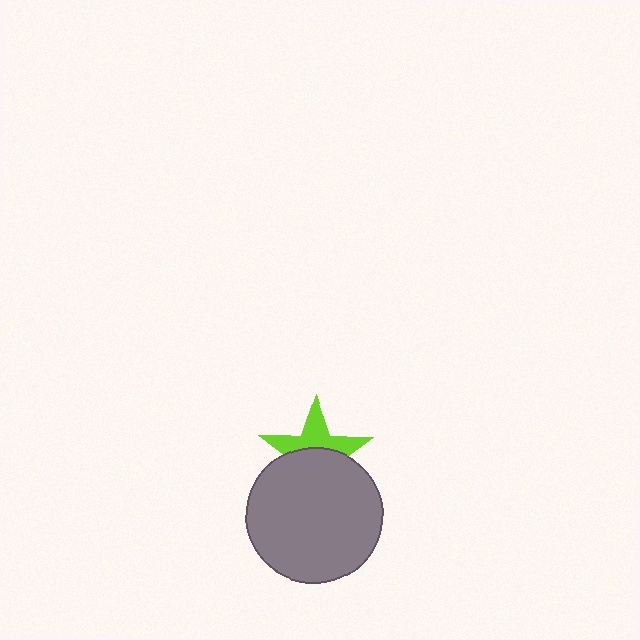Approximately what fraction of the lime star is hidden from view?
Roughly 53% of the lime star is hidden behind the gray circle.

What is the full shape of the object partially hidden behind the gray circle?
The partially hidden object is a lime star.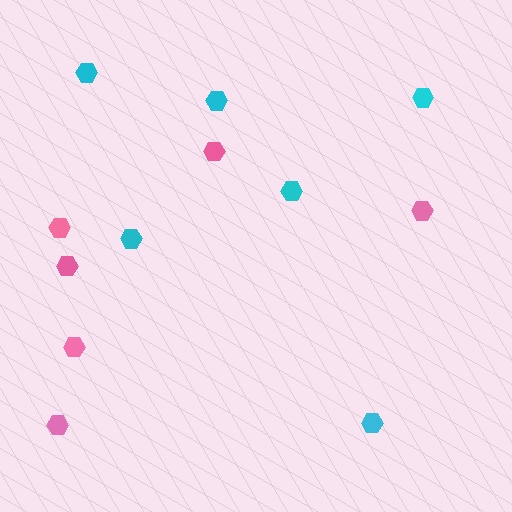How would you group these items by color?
There are 2 groups: one group of pink hexagons (6) and one group of cyan hexagons (6).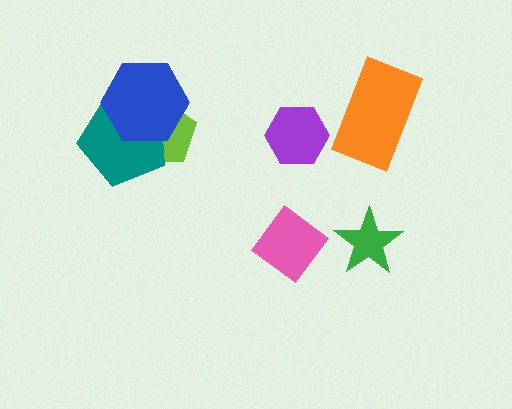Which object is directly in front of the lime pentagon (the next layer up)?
The teal pentagon is directly in front of the lime pentagon.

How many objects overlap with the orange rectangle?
0 objects overlap with the orange rectangle.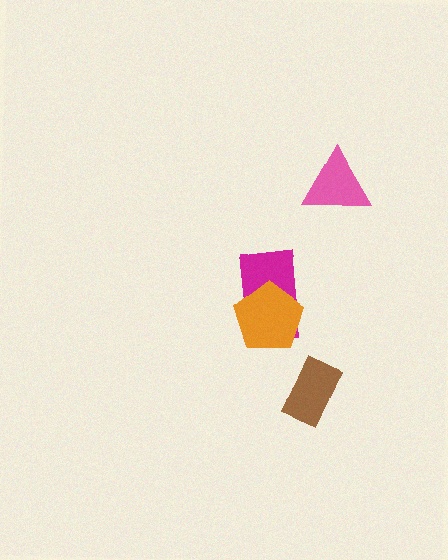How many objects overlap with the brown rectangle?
0 objects overlap with the brown rectangle.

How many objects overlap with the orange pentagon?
1 object overlaps with the orange pentagon.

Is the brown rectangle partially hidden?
No, no other shape covers it.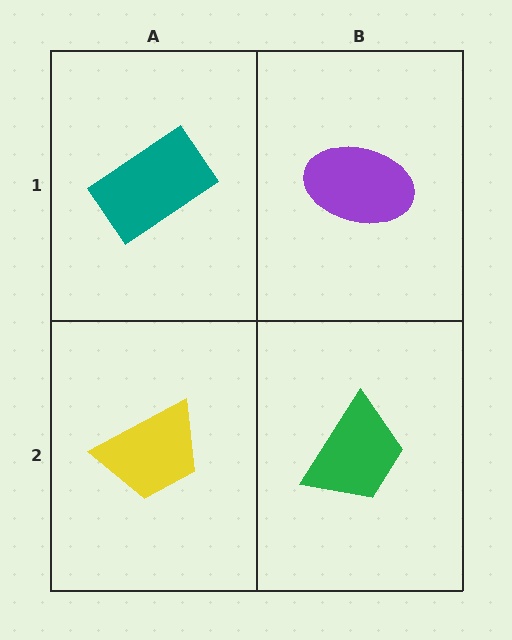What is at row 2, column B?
A green trapezoid.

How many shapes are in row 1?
2 shapes.